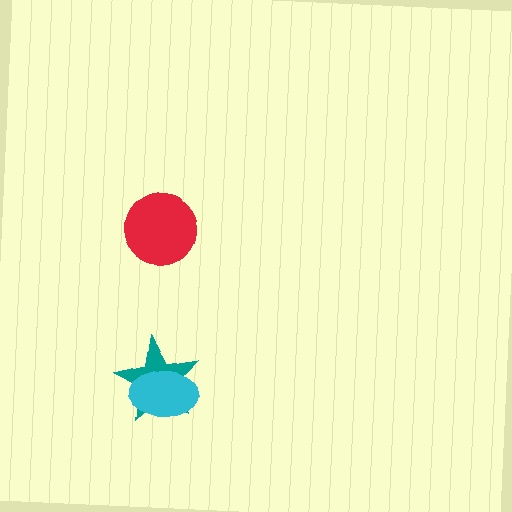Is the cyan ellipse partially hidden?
No, no other shape covers it.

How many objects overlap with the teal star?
1 object overlaps with the teal star.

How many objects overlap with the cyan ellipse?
1 object overlaps with the cyan ellipse.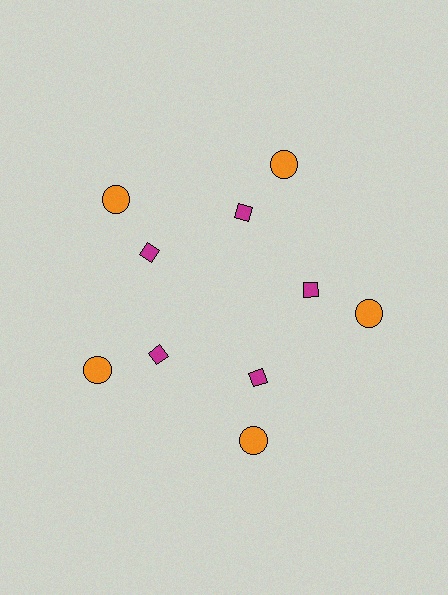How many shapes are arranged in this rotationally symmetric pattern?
There are 10 shapes, arranged in 5 groups of 2.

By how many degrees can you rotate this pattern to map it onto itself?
The pattern maps onto itself every 72 degrees of rotation.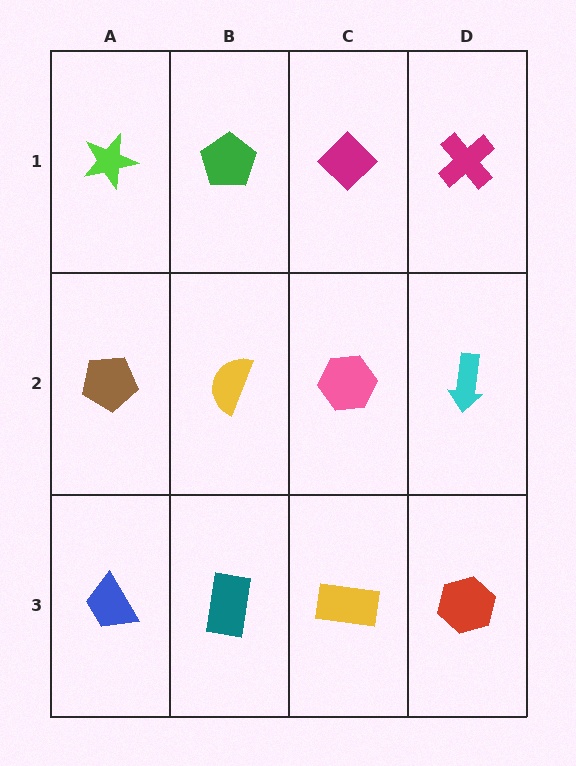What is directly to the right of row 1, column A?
A green pentagon.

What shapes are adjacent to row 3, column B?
A yellow semicircle (row 2, column B), a blue trapezoid (row 3, column A), a yellow rectangle (row 3, column C).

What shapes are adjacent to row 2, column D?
A magenta cross (row 1, column D), a red hexagon (row 3, column D), a pink hexagon (row 2, column C).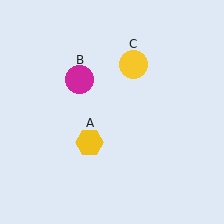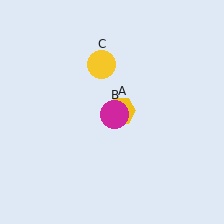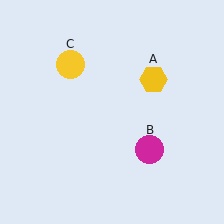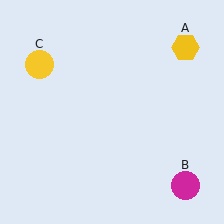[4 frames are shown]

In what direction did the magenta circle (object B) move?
The magenta circle (object B) moved down and to the right.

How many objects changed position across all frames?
3 objects changed position: yellow hexagon (object A), magenta circle (object B), yellow circle (object C).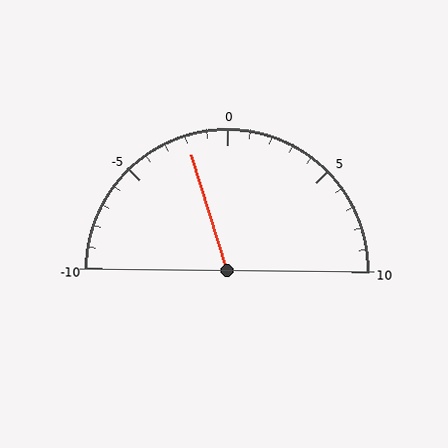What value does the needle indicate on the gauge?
The needle indicates approximately -2.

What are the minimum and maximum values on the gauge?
The gauge ranges from -10 to 10.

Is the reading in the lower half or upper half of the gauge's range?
The reading is in the lower half of the range (-10 to 10).